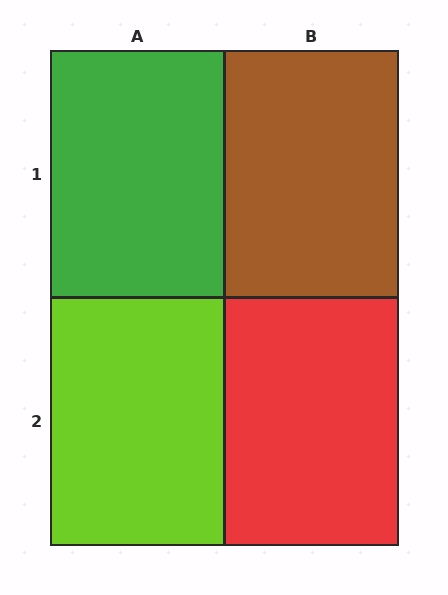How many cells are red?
1 cell is red.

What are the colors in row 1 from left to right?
Green, brown.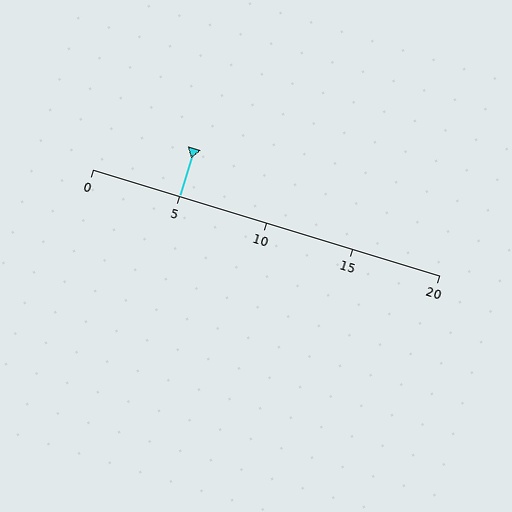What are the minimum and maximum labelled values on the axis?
The axis runs from 0 to 20.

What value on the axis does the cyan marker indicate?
The marker indicates approximately 5.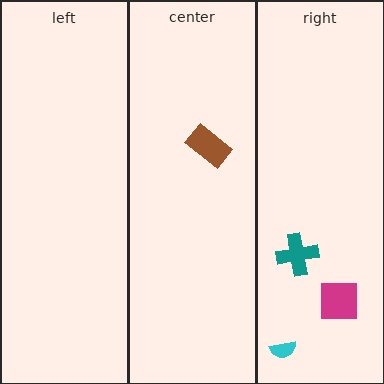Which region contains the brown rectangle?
The center region.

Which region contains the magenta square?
The right region.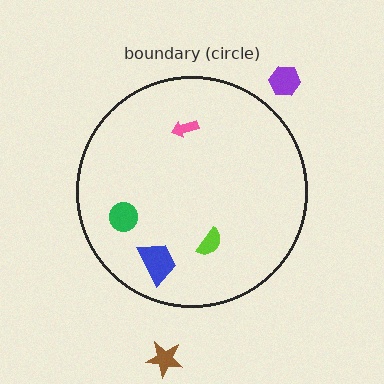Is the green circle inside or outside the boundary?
Inside.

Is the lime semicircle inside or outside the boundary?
Inside.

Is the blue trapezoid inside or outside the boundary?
Inside.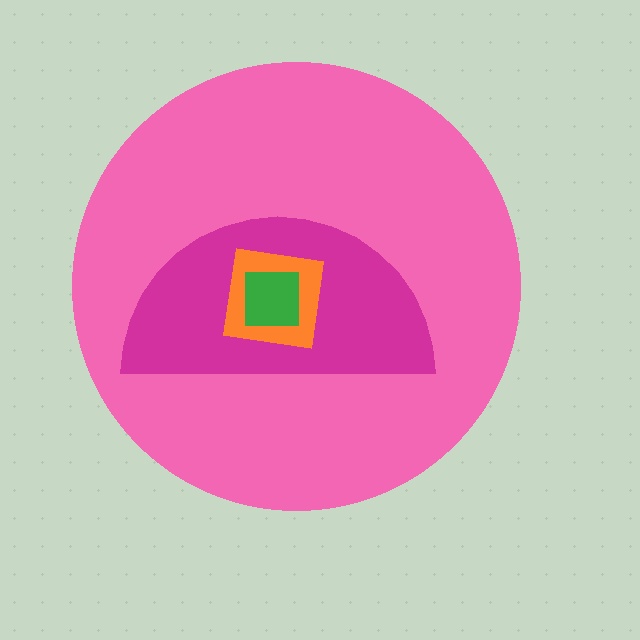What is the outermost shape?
The pink circle.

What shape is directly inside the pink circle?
The magenta semicircle.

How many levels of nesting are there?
4.